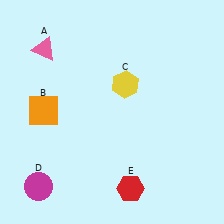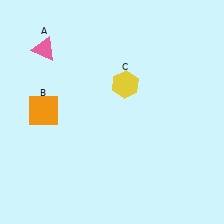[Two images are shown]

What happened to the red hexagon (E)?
The red hexagon (E) was removed in Image 2. It was in the bottom-right area of Image 1.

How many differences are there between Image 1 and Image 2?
There are 2 differences between the two images.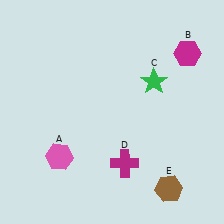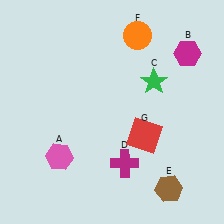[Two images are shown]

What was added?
An orange circle (F), a red square (G) were added in Image 2.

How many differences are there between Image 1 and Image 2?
There are 2 differences between the two images.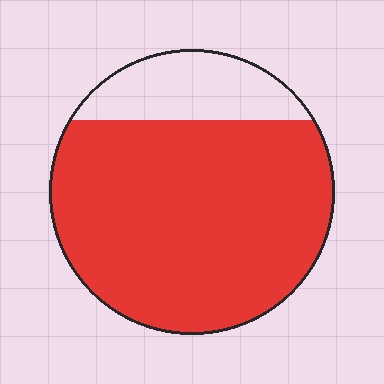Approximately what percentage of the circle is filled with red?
Approximately 80%.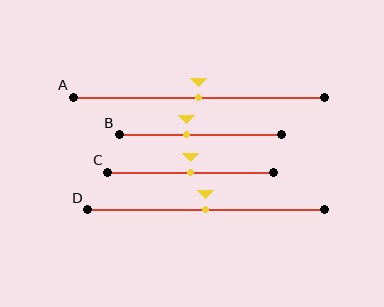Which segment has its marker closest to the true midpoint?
Segment A has its marker closest to the true midpoint.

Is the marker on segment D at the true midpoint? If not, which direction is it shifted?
Yes, the marker on segment D is at the true midpoint.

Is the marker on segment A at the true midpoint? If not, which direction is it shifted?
Yes, the marker on segment A is at the true midpoint.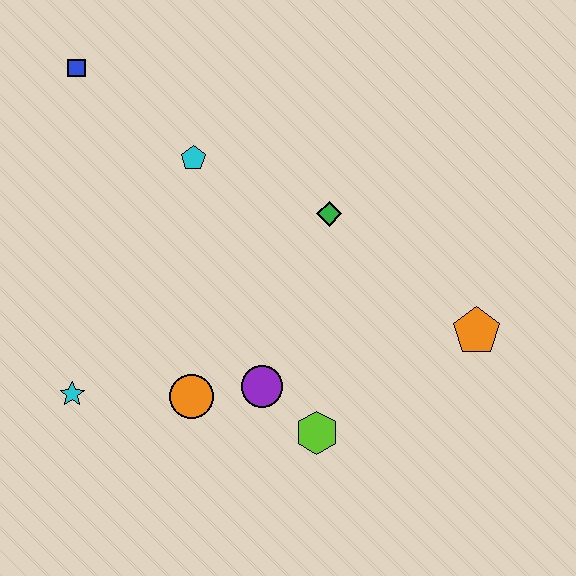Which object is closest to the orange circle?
The purple circle is closest to the orange circle.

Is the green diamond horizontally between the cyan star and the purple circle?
No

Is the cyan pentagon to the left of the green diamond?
Yes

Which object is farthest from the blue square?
The orange pentagon is farthest from the blue square.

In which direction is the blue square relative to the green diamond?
The blue square is to the left of the green diamond.